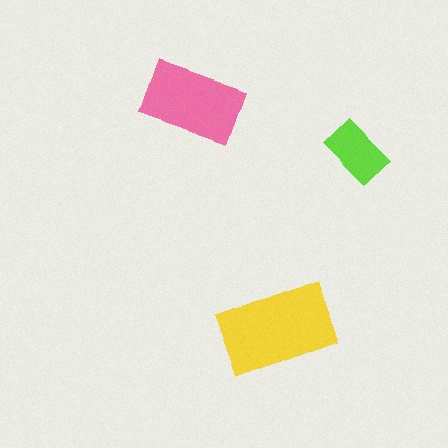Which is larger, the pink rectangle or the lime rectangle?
The pink one.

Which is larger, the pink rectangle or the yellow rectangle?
The yellow one.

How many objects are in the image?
There are 3 objects in the image.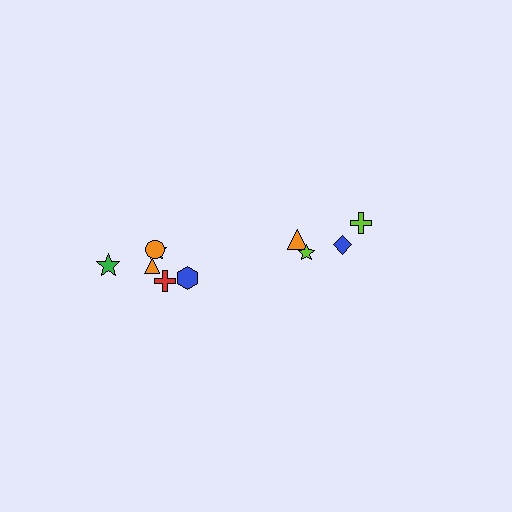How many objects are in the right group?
There are 4 objects.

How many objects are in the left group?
There are 6 objects.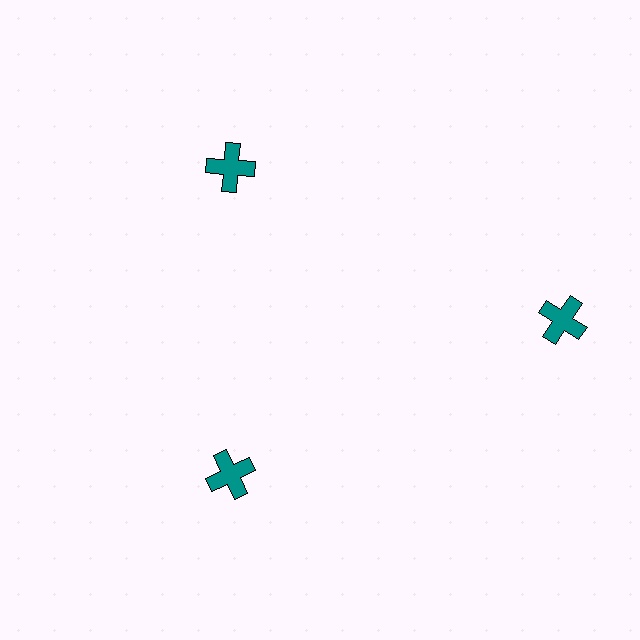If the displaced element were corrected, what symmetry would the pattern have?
It would have 3-fold rotational symmetry — the pattern would map onto itself every 120 degrees.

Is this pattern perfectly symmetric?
No. The 3 teal crosses are arranged in a ring, but one element near the 3 o'clock position is pushed outward from the center, breaking the 3-fold rotational symmetry.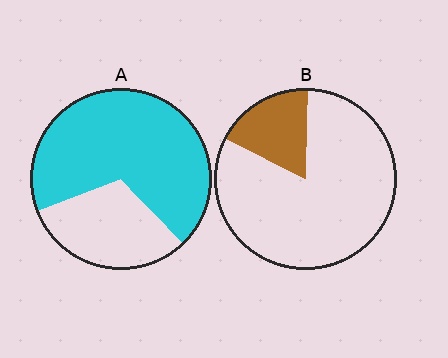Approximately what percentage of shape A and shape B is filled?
A is approximately 70% and B is approximately 20%.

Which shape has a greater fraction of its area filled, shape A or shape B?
Shape A.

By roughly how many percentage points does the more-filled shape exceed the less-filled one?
By roughly 50 percentage points (A over B).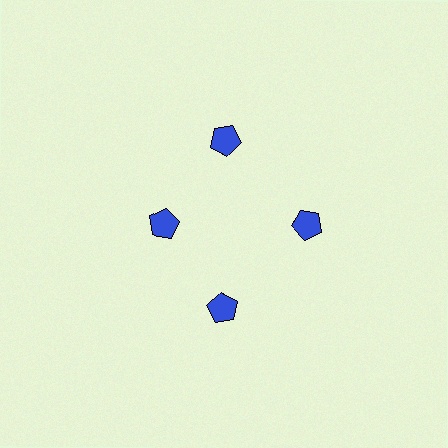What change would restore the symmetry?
The symmetry would be restored by moving it outward, back onto the ring so that all 4 pentagons sit at equal angles and equal distance from the center.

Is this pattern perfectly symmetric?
No. The 4 blue pentagons are arranged in a ring, but one element near the 9 o'clock position is pulled inward toward the center, breaking the 4-fold rotational symmetry.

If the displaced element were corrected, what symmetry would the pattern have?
It would have 4-fold rotational symmetry — the pattern would map onto itself every 90 degrees.